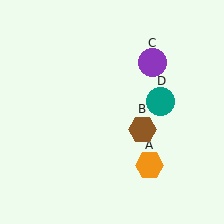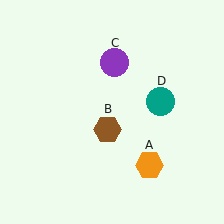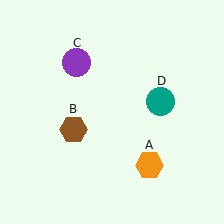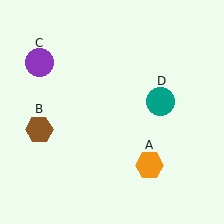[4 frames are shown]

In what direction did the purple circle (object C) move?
The purple circle (object C) moved left.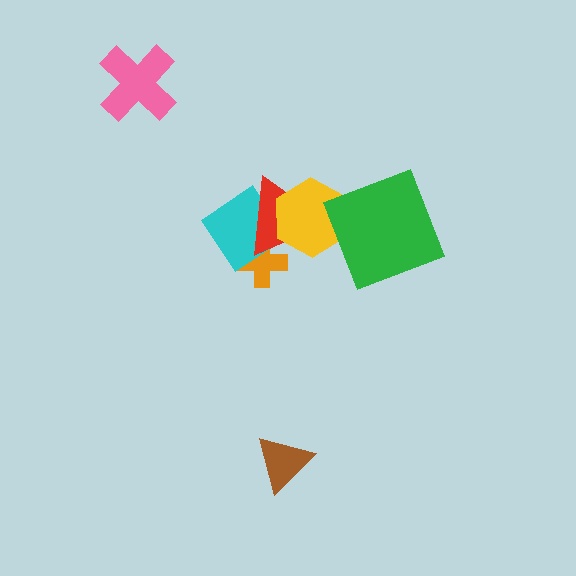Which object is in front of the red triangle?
The yellow hexagon is in front of the red triangle.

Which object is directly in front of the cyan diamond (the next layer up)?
The red triangle is directly in front of the cyan diamond.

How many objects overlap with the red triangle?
3 objects overlap with the red triangle.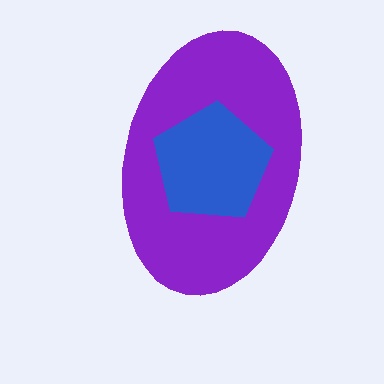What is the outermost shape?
The purple ellipse.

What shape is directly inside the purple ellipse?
The blue pentagon.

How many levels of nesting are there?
2.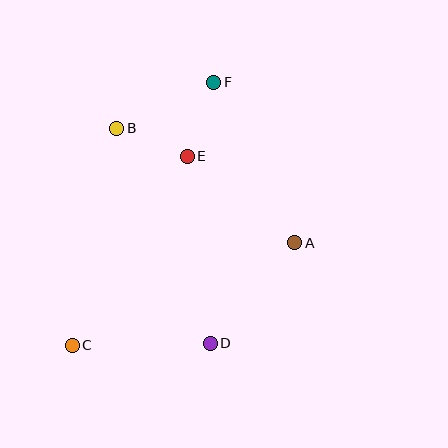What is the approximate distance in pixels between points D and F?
The distance between D and F is approximately 261 pixels.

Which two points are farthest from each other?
Points C and F are farthest from each other.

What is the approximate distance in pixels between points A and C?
The distance between A and C is approximately 245 pixels.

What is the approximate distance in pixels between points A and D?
The distance between A and D is approximately 131 pixels.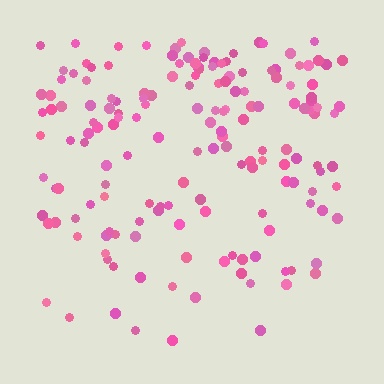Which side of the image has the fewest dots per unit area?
The bottom.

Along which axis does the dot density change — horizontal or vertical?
Vertical.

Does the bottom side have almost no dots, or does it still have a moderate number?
Still a moderate number, just noticeably fewer than the top.